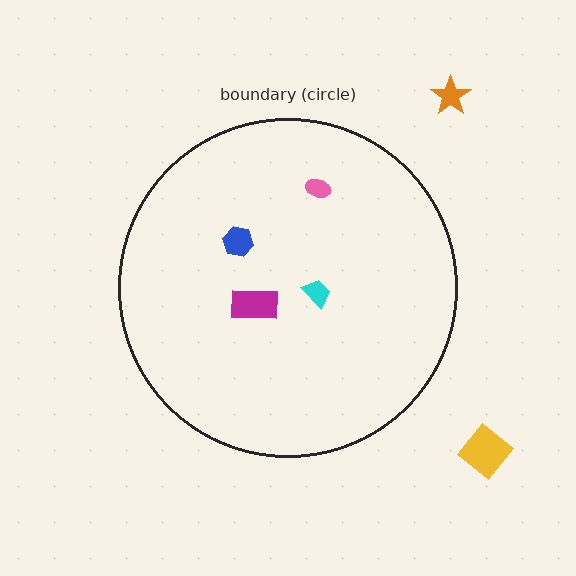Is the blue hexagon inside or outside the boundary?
Inside.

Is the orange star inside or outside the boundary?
Outside.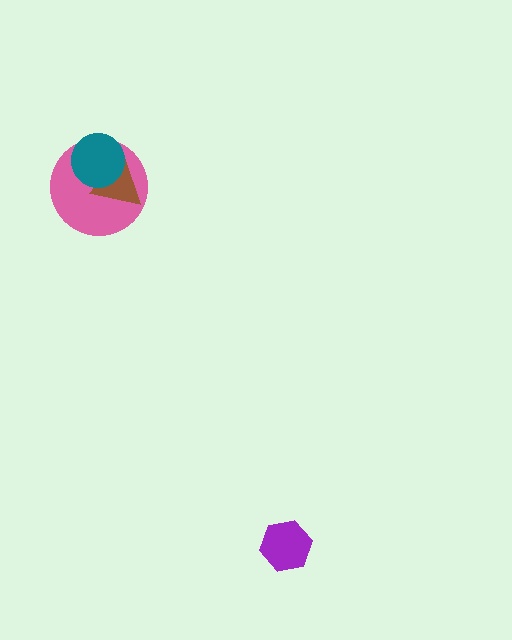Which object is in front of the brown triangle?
The teal circle is in front of the brown triangle.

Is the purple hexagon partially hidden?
No, no other shape covers it.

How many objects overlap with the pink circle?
2 objects overlap with the pink circle.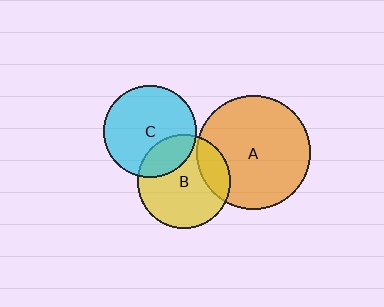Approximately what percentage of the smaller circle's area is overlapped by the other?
Approximately 20%.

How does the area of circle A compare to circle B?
Approximately 1.5 times.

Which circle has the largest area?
Circle A (orange).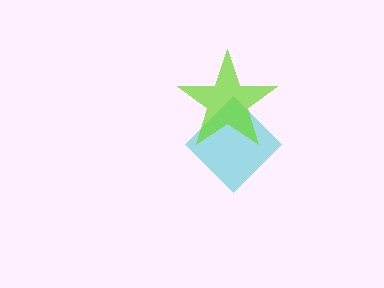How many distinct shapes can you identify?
There are 2 distinct shapes: a cyan diamond, a lime star.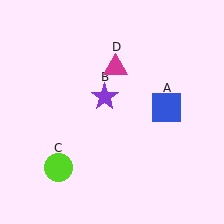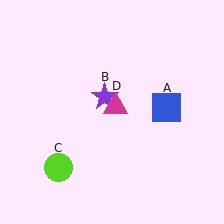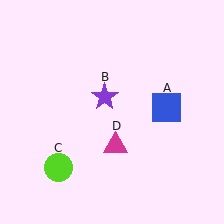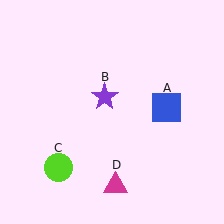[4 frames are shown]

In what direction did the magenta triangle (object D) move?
The magenta triangle (object D) moved down.